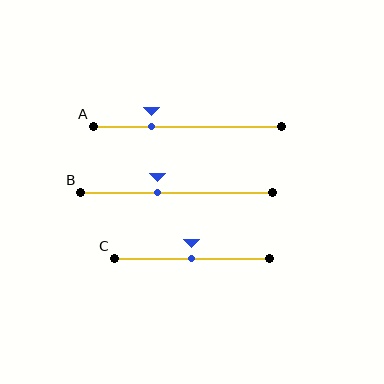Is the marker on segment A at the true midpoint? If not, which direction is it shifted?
No, the marker on segment A is shifted to the left by about 19% of the segment length.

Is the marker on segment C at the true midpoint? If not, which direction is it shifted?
Yes, the marker on segment C is at the true midpoint.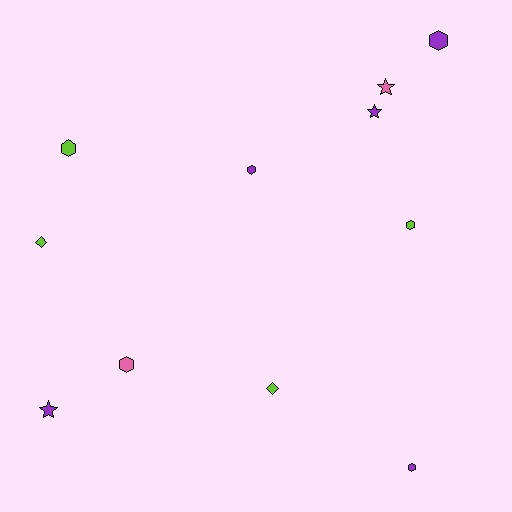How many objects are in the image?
There are 11 objects.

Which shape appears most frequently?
Hexagon, with 6 objects.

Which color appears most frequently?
Purple, with 5 objects.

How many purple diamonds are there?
There are no purple diamonds.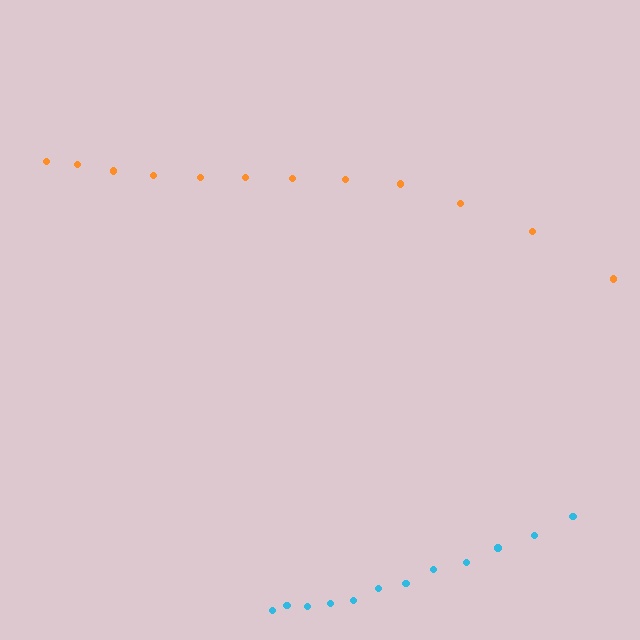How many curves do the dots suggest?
There are 2 distinct paths.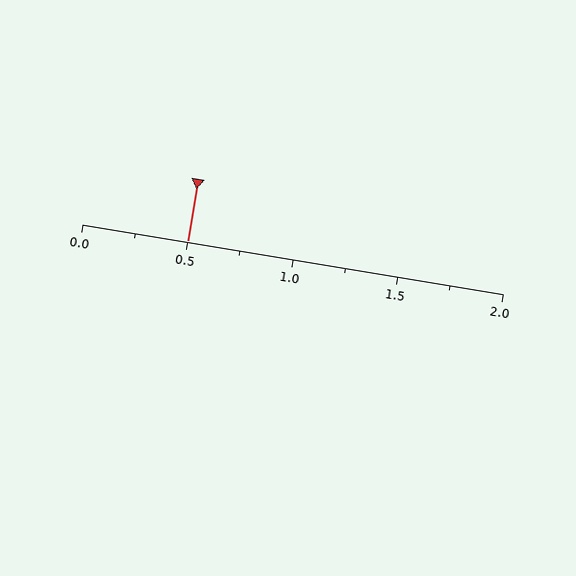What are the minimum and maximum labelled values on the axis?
The axis runs from 0.0 to 2.0.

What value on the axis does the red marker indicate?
The marker indicates approximately 0.5.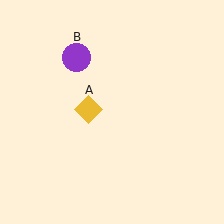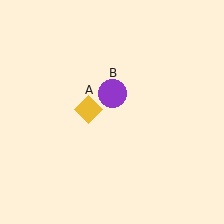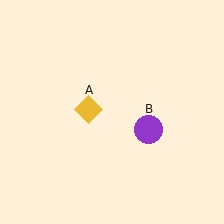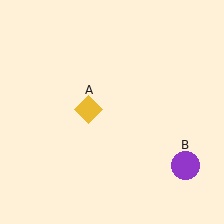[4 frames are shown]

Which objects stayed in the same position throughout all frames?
Yellow diamond (object A) remained stationary.